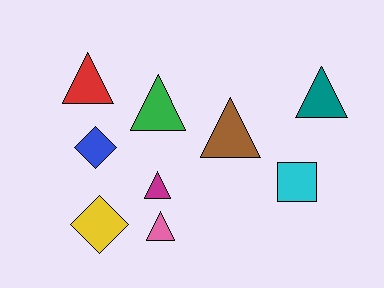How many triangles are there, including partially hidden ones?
There are 6 triangles.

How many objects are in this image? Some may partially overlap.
There are 9 objects.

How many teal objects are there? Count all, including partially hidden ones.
There is 1 teal object.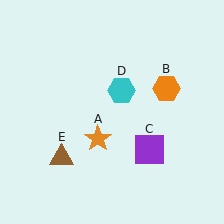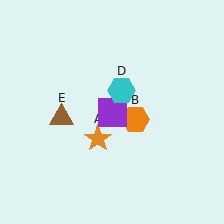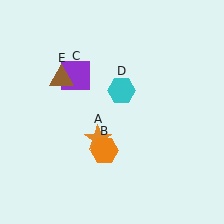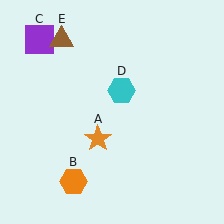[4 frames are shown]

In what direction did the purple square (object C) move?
The purple square (object C) moved up and to the left.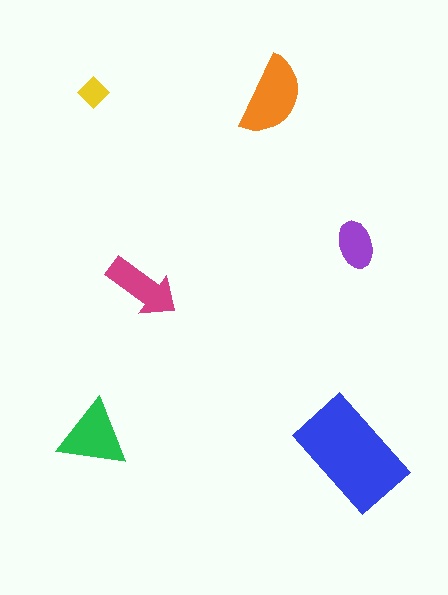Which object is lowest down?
The blue rectangle is bottommost.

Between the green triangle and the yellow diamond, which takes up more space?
The green triangle.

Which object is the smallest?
The yellow diamond.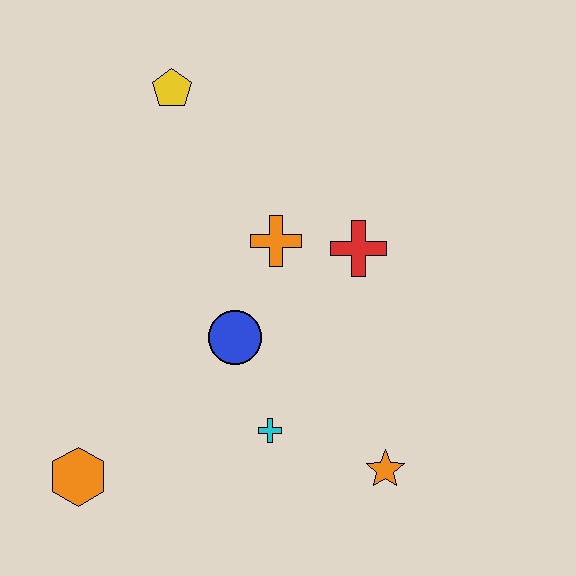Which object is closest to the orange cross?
The red cross is closest to the orange cross.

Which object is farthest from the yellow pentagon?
The orange star is farthest from the yellow pentagon.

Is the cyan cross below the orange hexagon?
No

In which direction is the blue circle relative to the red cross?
The blue circle is to the left of the red cross.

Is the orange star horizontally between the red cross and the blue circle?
No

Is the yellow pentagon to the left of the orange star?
Yes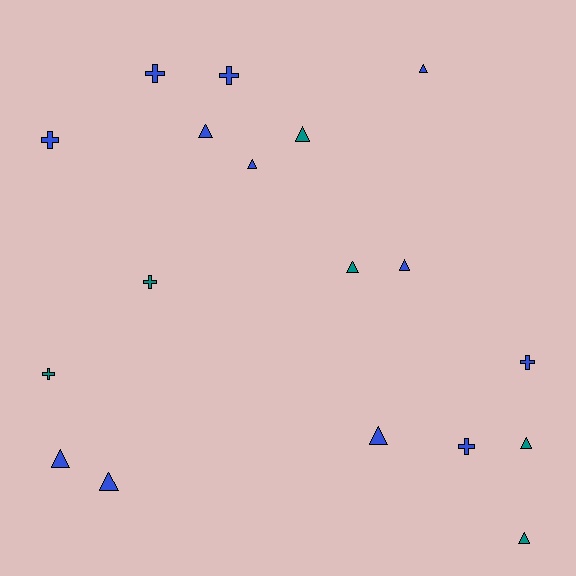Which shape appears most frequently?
Triangle, with 11 objects.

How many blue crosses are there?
There are 5 blue crosses.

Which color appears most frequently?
Blue, with 12 objects.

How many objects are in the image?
There are 18 objects.